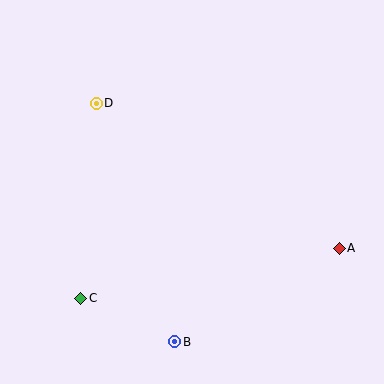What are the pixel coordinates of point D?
Point D is at (96, 103).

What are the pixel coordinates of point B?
Point B is at (175, 342).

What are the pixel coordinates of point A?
Point A is at (339, 248).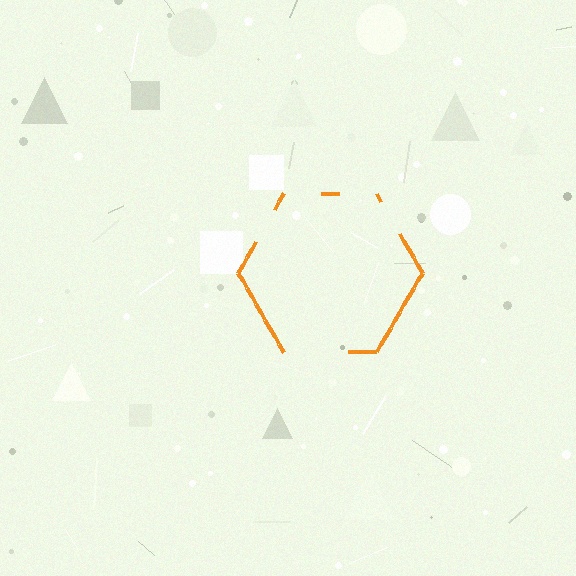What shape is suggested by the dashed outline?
The dashed outline suggests a hexagon.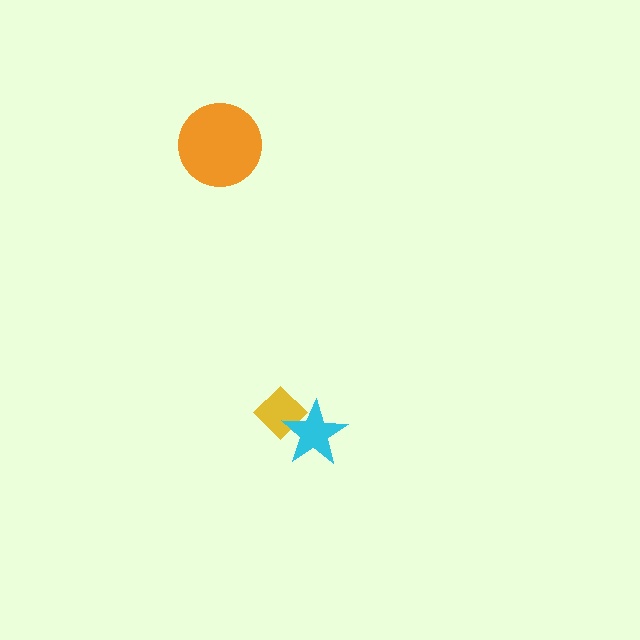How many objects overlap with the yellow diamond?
1 object overlaps with the yellow diamond.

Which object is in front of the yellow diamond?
The cyan star is in front of the yellow diamond.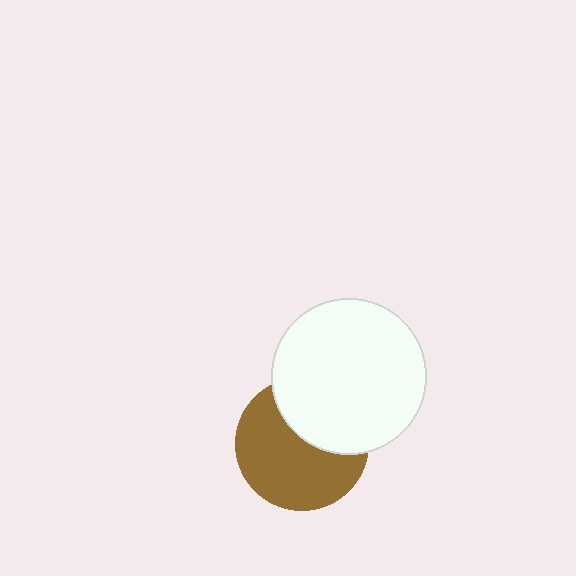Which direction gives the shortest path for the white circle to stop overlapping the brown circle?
Moving up gives the shortest separation.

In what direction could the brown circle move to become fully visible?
The brown circle could move down. That would shift it out from behind the white circle entirely.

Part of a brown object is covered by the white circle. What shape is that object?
It is a circle.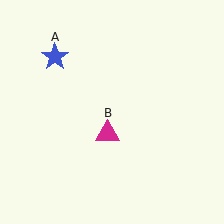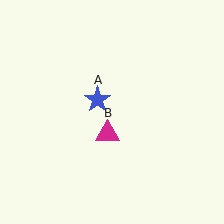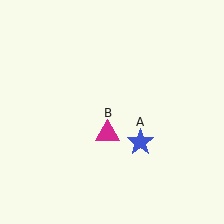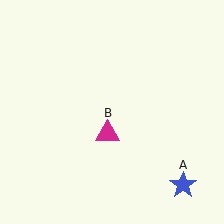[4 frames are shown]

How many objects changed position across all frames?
1 object changed position: blue star (object A).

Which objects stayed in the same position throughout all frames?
Magenta triangle (object B) remained stationary.